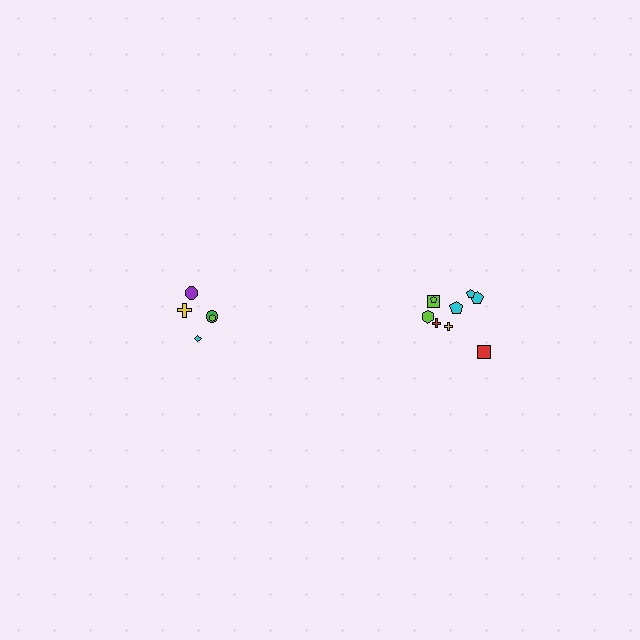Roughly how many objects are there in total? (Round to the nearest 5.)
Roughly 15 objects in total.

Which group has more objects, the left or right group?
The right group.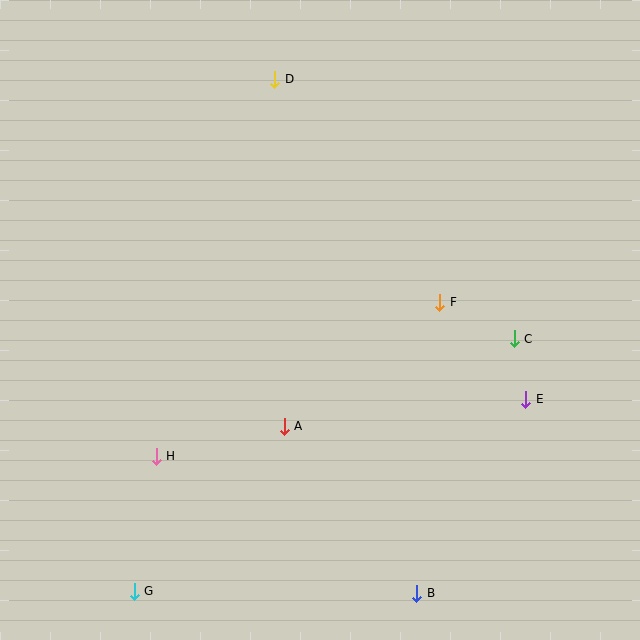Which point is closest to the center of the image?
Point A at (284, 426) is closest to the center.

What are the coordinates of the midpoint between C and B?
The midpoint between C and B is at (465, 466).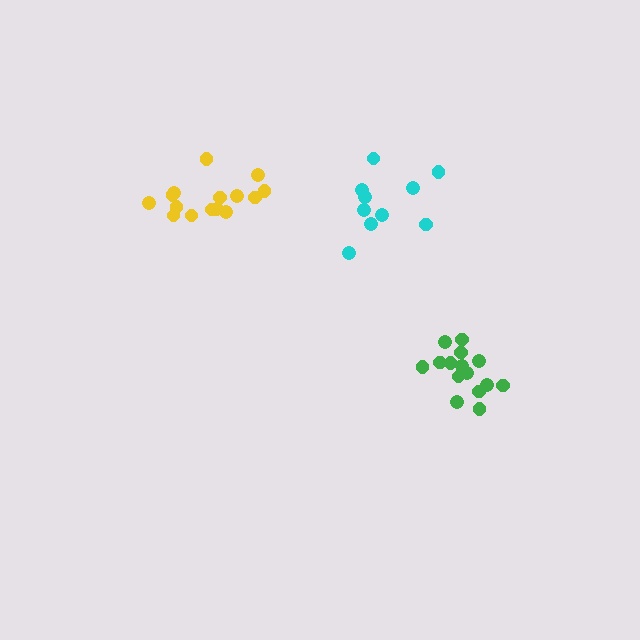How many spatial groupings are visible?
There are 3 spatial groupings.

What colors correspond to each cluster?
The clusters are colored: green, cyan, yellow.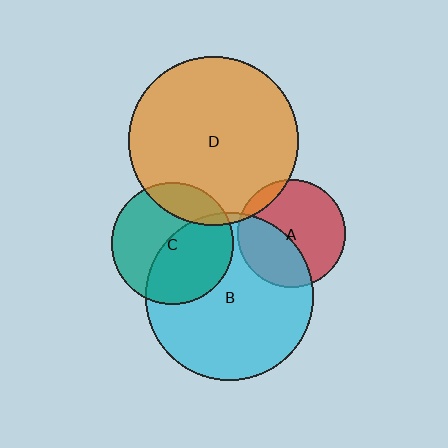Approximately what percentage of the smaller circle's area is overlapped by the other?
Approximately 40%.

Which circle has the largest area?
Circle D (orange).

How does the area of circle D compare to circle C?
Approximately 2.0 times.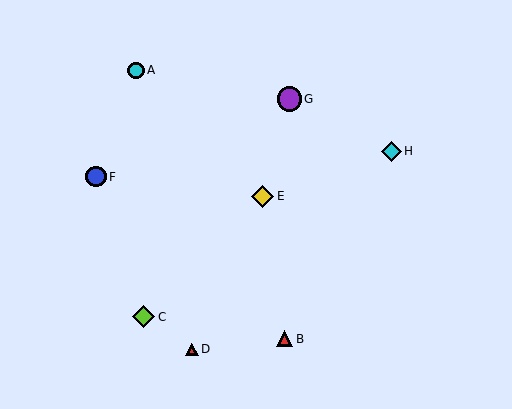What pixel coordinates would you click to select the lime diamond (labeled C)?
Click at (143, 317) to select the lime diamond C.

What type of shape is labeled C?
Shape C is a lime diamond.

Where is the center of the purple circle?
The center of the purple circle is at (289, 99).